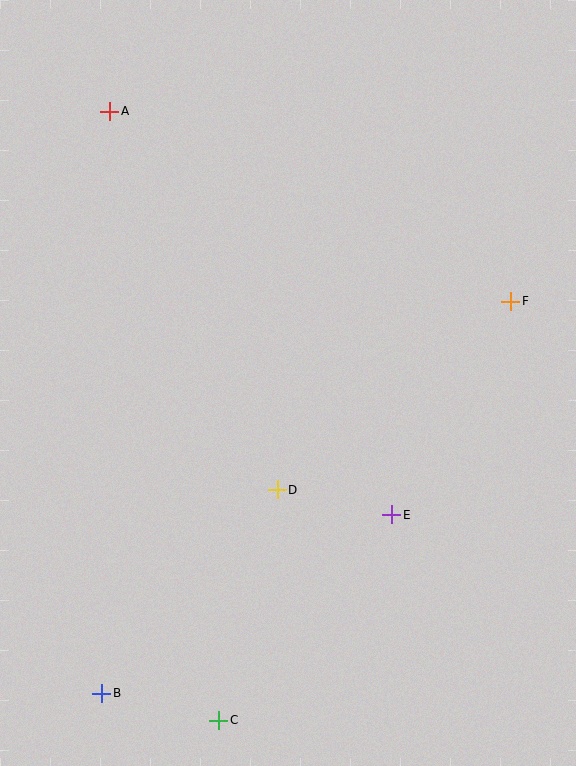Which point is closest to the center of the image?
Point D at (277, 490) is closest to the center.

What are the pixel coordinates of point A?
Point A is at (110, 111).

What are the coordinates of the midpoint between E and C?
The midpoint between E and C is at (305, 617).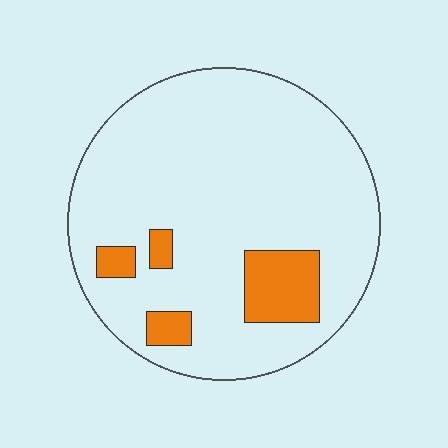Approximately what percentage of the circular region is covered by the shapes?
Approximately 10%.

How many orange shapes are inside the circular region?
4.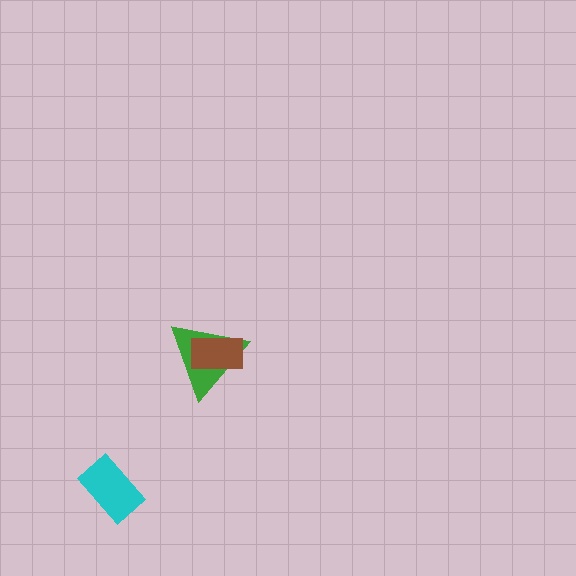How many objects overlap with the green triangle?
1 object overlaps with the green triangle.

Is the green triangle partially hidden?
Yes, it is partially covered by another shape.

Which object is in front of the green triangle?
The brown rectangle is in front of the green triangle.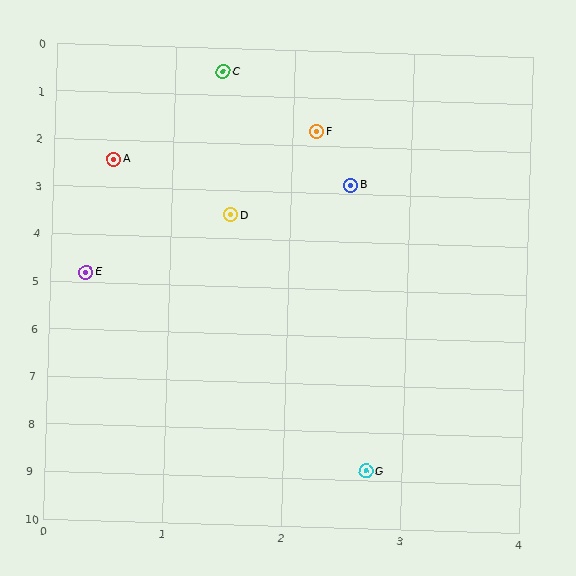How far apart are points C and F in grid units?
Points C and F are about 1.4 grid units apart.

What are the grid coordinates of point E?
Point E is at approximately (0.3, 4.8).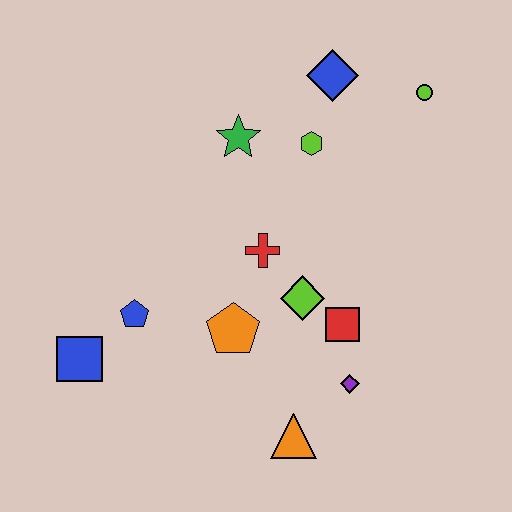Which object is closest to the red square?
The lime diamond is closest to the red square.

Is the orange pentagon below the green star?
Yes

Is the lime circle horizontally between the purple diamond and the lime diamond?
No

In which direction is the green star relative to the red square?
The green star is above the red square.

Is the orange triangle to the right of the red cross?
Yes